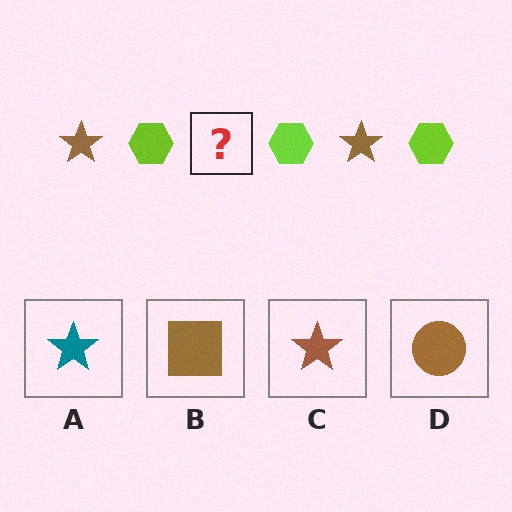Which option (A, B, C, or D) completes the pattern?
C.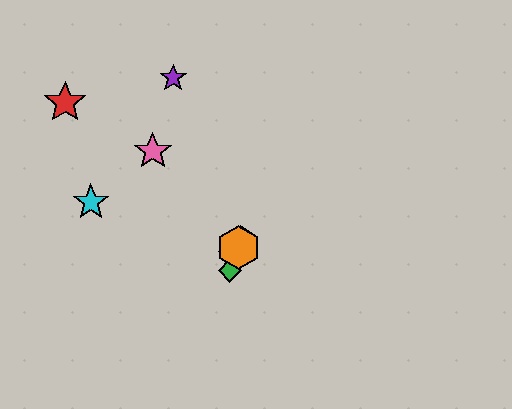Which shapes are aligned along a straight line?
The blue diamond, the green diamond, the yellow hexagon, the orange hexagon are aligned along a straight line.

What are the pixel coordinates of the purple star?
The purple star is at (173, 78).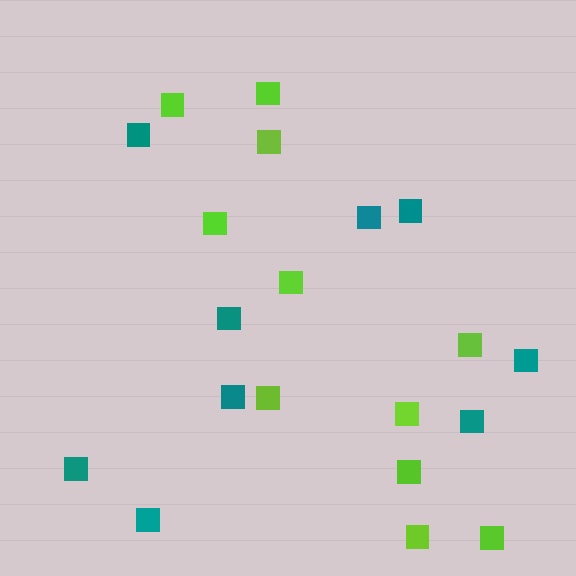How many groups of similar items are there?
There are 2 groups: one group of lime squares (11) and one group of teal squares (9).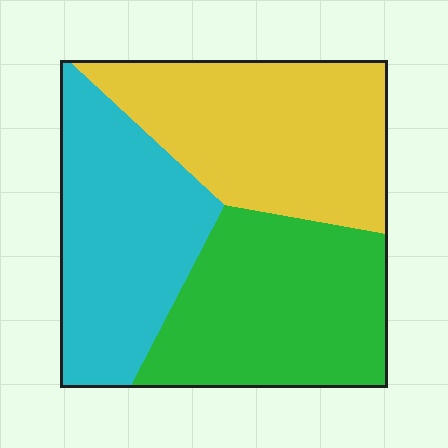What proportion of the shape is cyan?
Cyan takes up between a quarter and a half of the shape.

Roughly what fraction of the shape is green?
Green covers roughly 35% of the shape.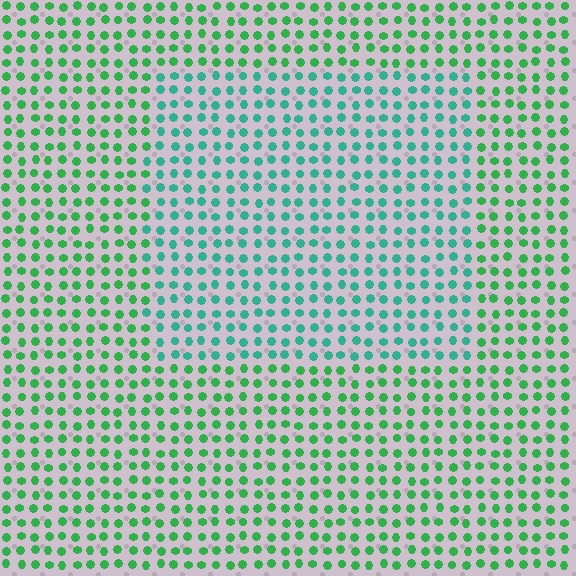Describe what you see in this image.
The image is filled with small green elements in a uniform arrangement. A rectangle-shaped region is visible where the elements are tinted to a slightly different hue, forming a subtle color boundary.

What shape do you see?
I see a rectangle.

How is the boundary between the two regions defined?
The boundary is defined purely by a slight shift in hue (about 33 degrees). Spacing, size, and orientation are identical on both sides.